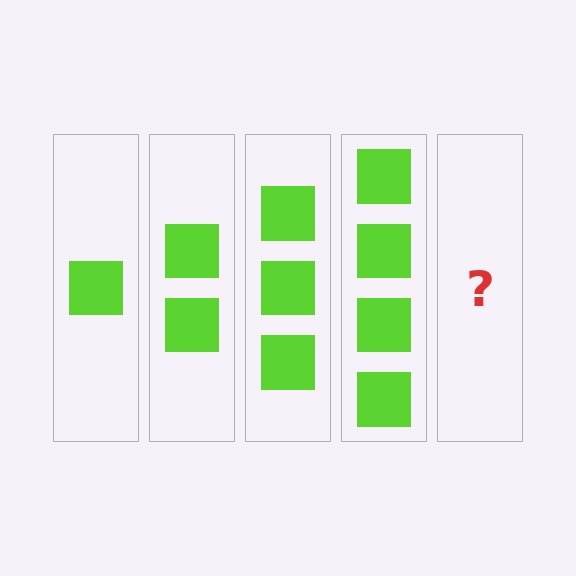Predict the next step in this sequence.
The next step is 5 squares.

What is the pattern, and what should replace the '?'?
The pattern is that each step adds one more square. The '?' should be 5 squares.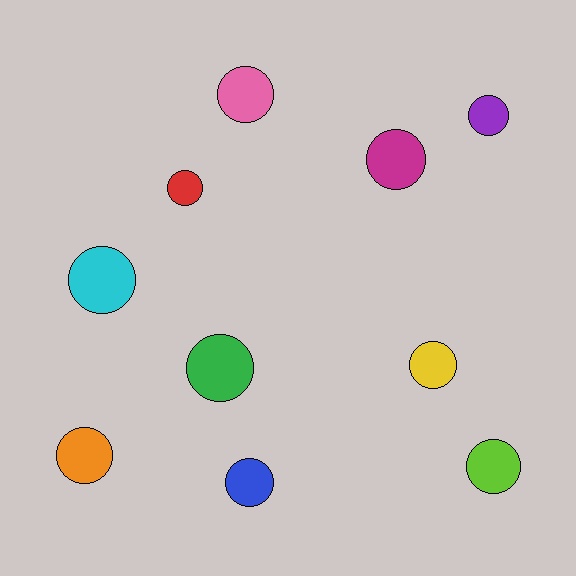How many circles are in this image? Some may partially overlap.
There are 10 circles.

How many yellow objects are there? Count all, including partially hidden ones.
There is 1 yellow object.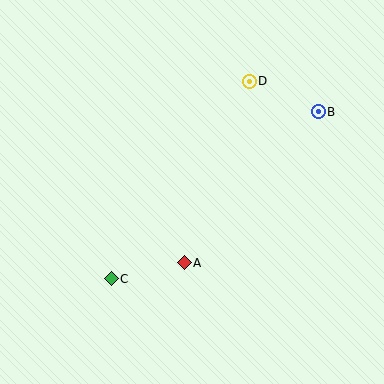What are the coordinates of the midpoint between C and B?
The midpoint between C and B is at (215, 195).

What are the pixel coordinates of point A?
Point A is at (184, 263).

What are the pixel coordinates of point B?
Point B is at (318, 112).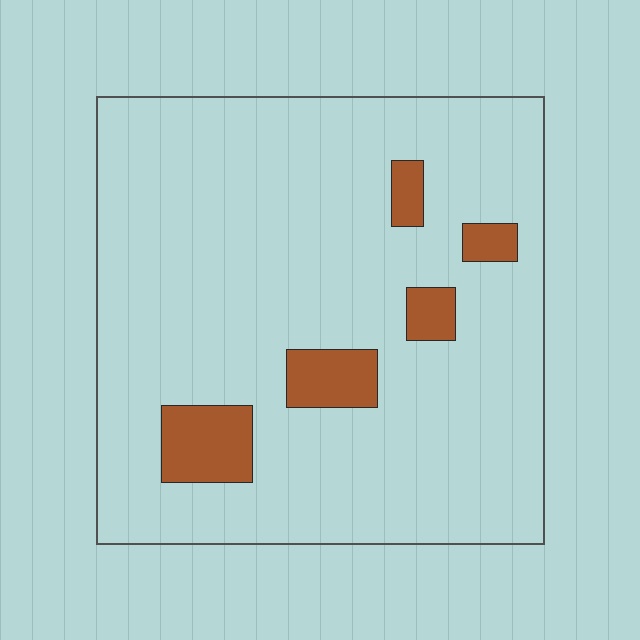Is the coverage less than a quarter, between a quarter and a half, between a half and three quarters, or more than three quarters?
Less than a quarter.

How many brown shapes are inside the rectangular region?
5.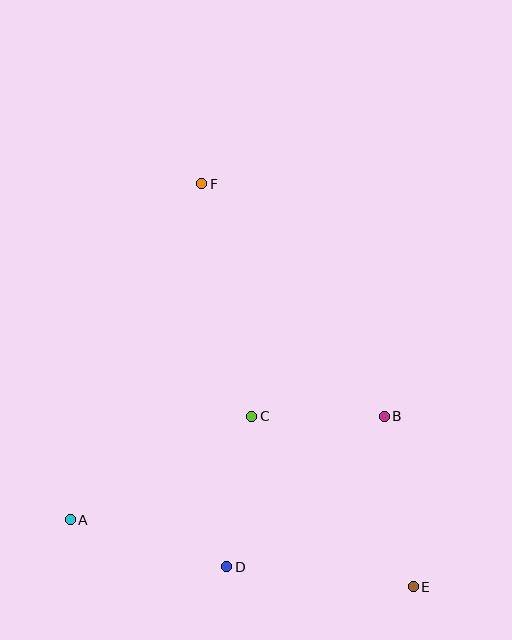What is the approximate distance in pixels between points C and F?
The distance between C and F is approximately 238 pixels.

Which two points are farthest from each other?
Points E and F are farthest from each other.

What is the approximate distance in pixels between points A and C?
The distance between A and C is approximately 209 pixels.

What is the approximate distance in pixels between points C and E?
The distance between C and E is approximately 235 pixels.